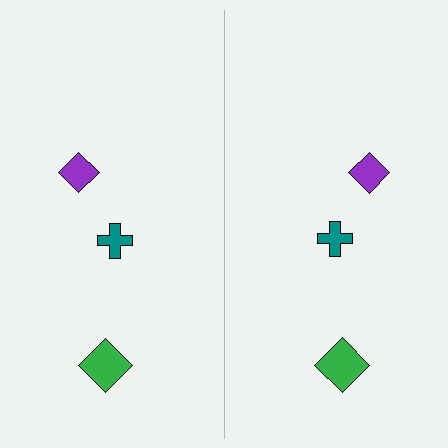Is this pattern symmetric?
Yes, this pattern has bilateral (reflection) symmetry.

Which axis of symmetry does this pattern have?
The pattern has a vertical axis of symmetry running through the center of the image.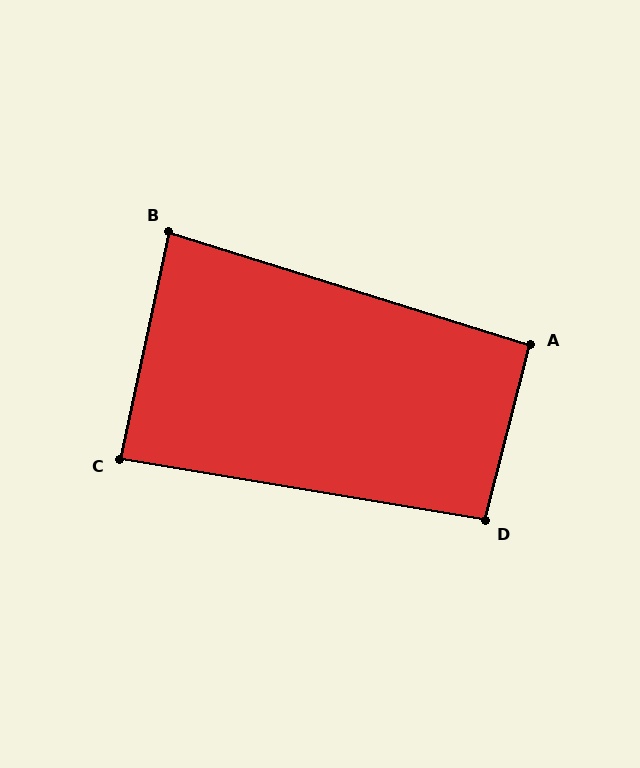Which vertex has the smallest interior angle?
B, at approximately 85 degrees.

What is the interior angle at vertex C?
Approximately 87 degrees (approximately right).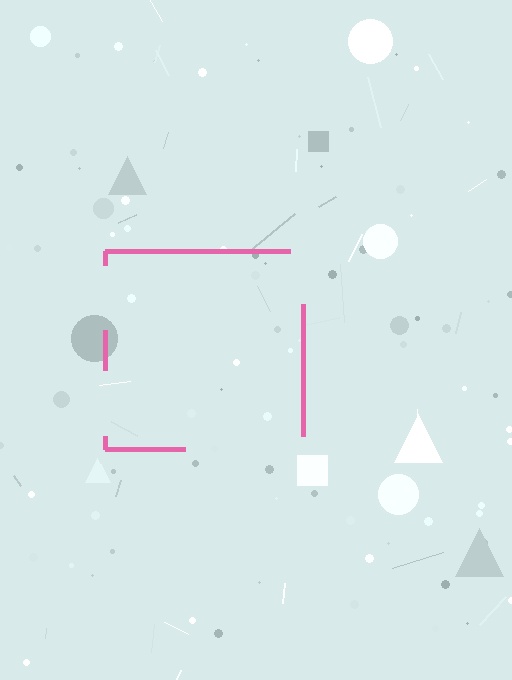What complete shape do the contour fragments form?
The contour fragments form a square.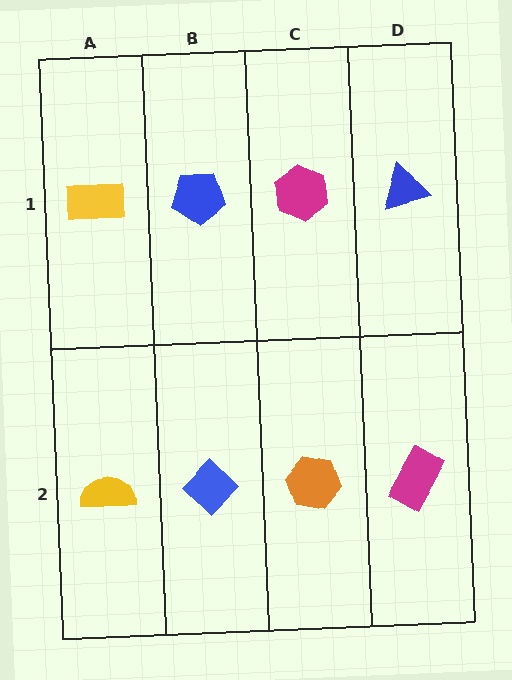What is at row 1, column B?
A blue pentagon.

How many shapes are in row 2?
4 shapes.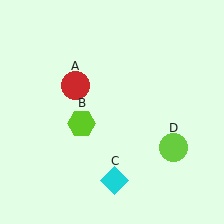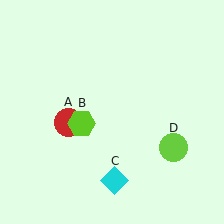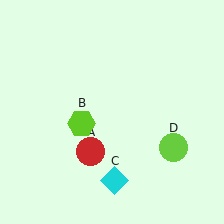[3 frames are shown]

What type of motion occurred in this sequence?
The red circle (object A) rotated counterclockwise around the center of the scene.